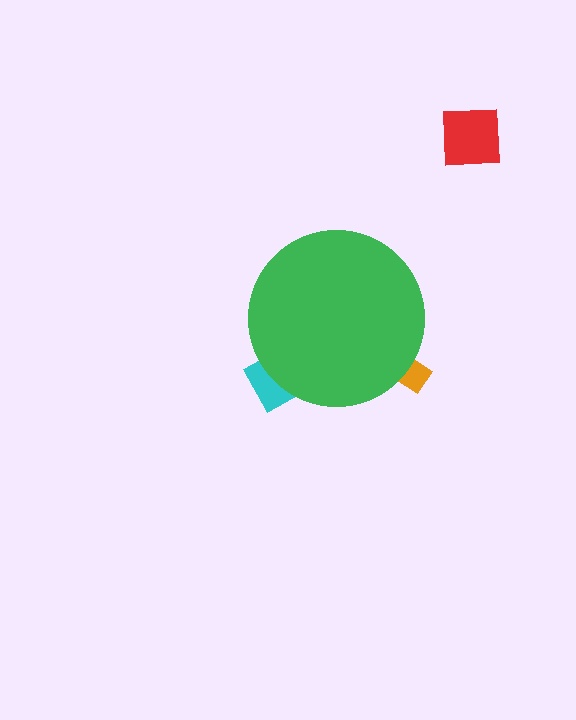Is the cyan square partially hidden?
Yes, the cyan square is partially hidden behind the green circle.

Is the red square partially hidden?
No, the red square is fully visible.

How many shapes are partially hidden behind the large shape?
2 shapes are partially hidden.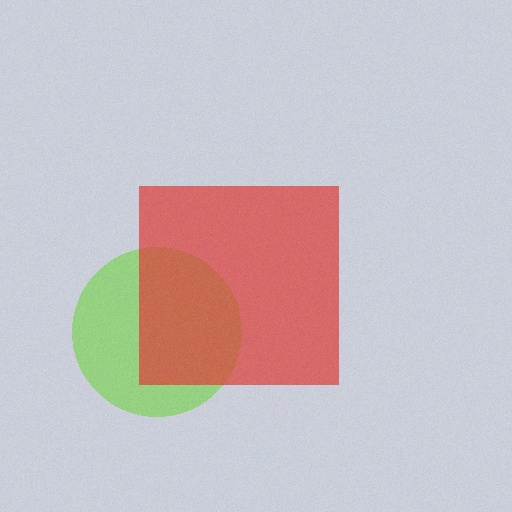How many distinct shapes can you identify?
There are 2 distinct shapes: a lime circle, a red square.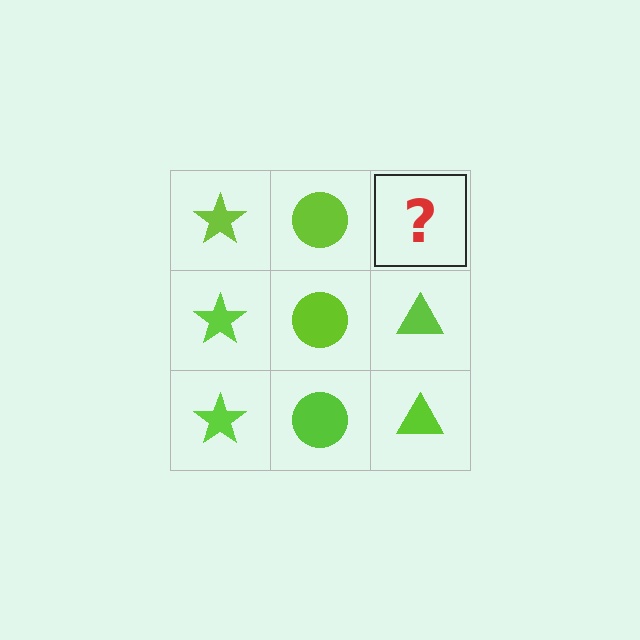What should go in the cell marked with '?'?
The missing cell should contain a lime triangle.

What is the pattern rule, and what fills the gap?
The rule is that each column has a consistent shape. The gap should be filled with a lime triangle.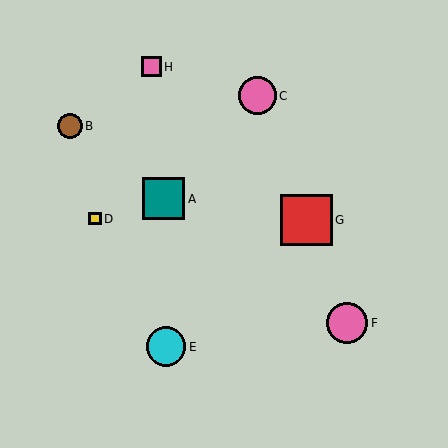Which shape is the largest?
The red square (labeled G) is the largest.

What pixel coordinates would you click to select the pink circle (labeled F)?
Click at (347, 323) to select the pink circle F.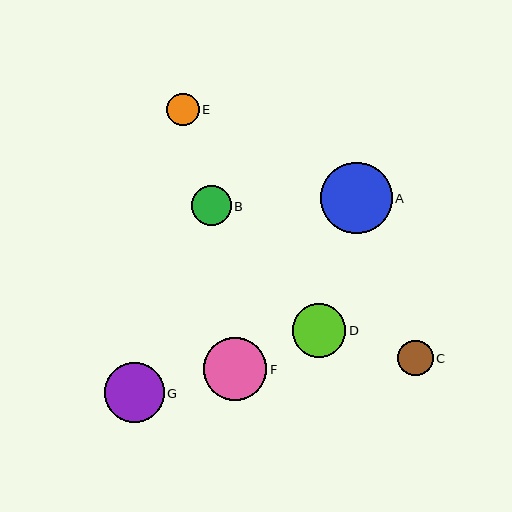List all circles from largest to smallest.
From largest to smallest: A, F, G, D, B, C, E.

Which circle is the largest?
Circle A is the largest with a size of approximately 72 pixels.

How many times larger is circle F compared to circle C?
Circle F is approximately 1.8 times the size of circle C.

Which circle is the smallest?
Circle E is the smallest with a size of approximately 33 pixels.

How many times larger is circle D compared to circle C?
Circle D is approximately 1.5 times the size of circle C.